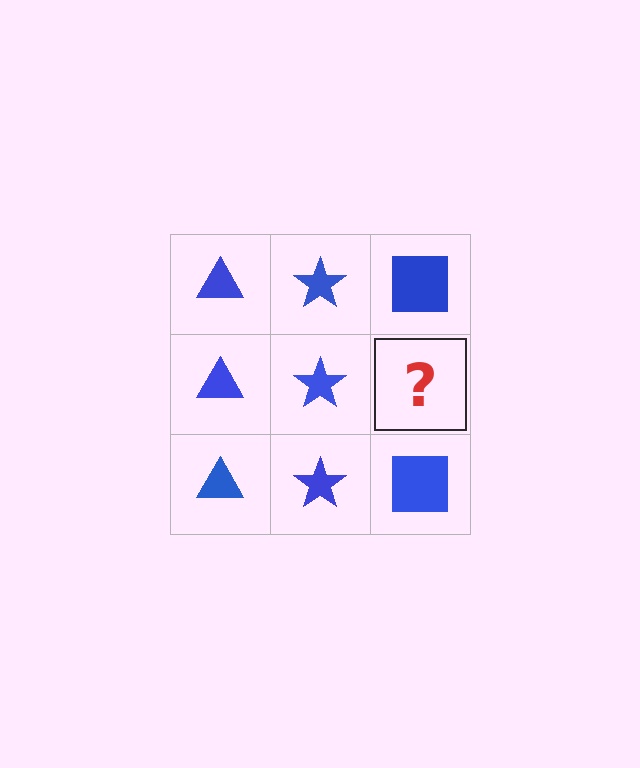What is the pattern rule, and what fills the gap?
The rule is that each column has a consistent shape. The gap should be filled with a blue square.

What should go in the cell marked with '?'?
The missing cell should contain a blue square.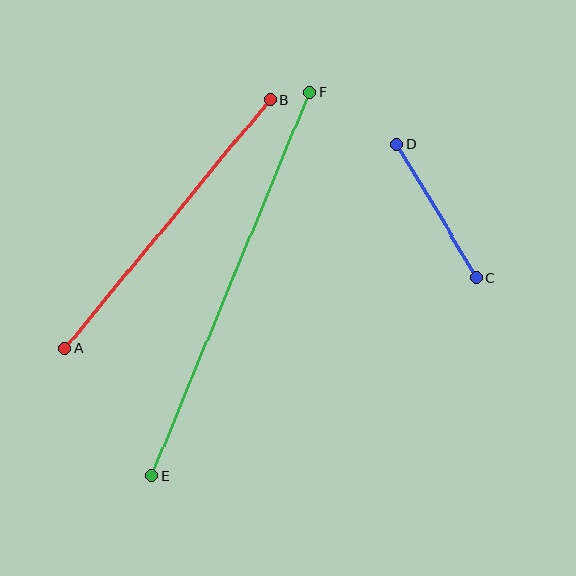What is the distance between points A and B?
The distance is approximately 322 pixels.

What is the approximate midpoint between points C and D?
The midpoint is at approximately (437, 211) pixels.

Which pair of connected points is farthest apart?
Points E and F are farthest apart.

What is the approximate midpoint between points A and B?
The midpoint is at approximately (168, 224) pixels.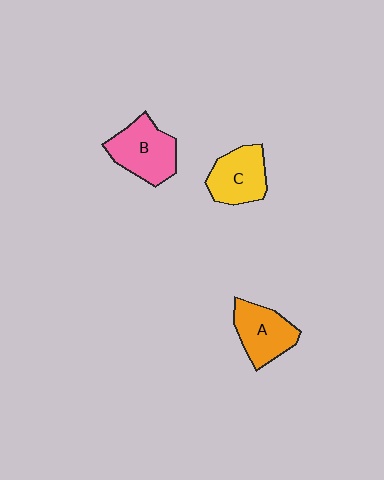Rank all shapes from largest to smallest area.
From largest to smallest: B (pink), A (orange), C (yellow).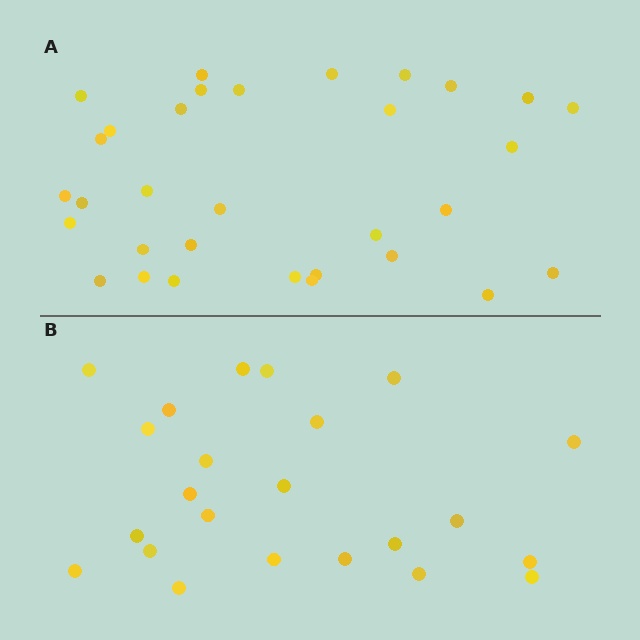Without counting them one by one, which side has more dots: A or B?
Region A (the top region) has more dots.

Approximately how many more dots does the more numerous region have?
Region A has roughly 8 or so more dots than region B.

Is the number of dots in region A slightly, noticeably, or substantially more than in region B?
Region A has noticeably more, but not dramatically so. The ratio is roughly 1.4 to 1.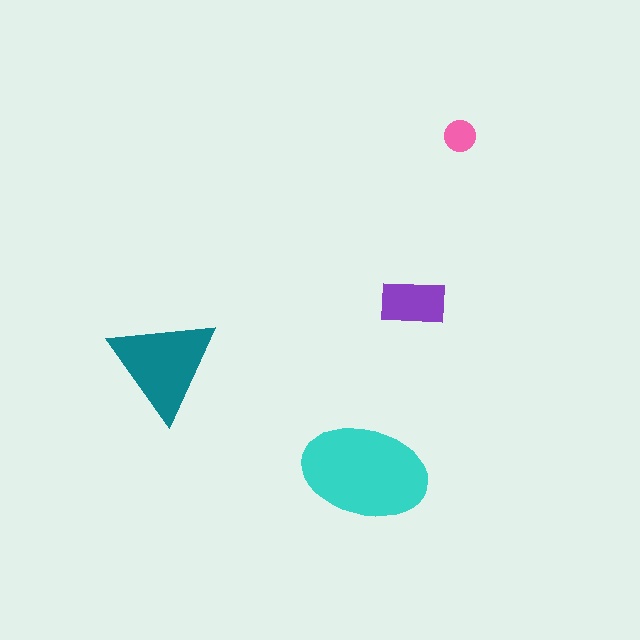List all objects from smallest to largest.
The pink circle, the purple rectangle, the teal triangle, the cyan ellipse.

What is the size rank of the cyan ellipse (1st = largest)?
1st.